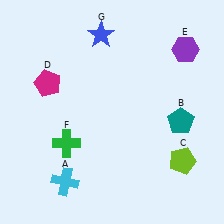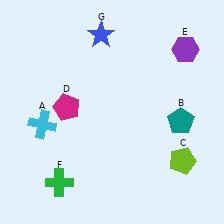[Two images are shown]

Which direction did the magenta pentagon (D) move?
The magenta pentagon (D) moved down.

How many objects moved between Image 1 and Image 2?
3 objects moved between the two images.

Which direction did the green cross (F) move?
The green cross (F) moved down.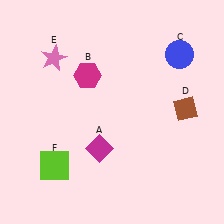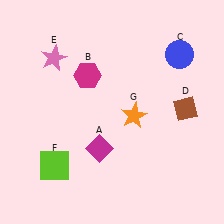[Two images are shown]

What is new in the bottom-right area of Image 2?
An orange star (G) was added in the bottom-right area of Image 2.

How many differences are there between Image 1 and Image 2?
There is 1 difference between the two images.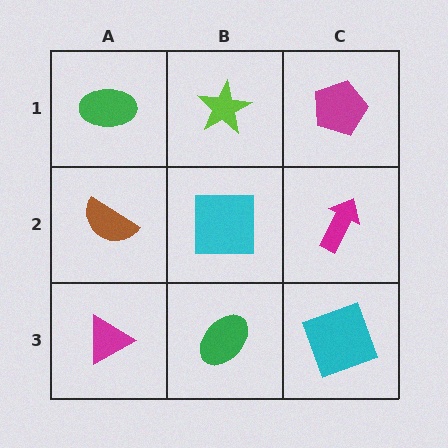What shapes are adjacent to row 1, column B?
A cyan square (row 2, column B), a green ellipse (row 1, column A), a magenta pentagon (row 1, column C).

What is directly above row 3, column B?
A cyan square.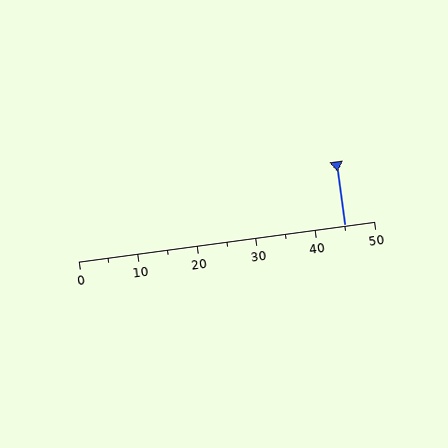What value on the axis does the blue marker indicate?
The marker indicates approximately 45.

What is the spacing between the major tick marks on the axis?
The major ticks are spaced 10 apart.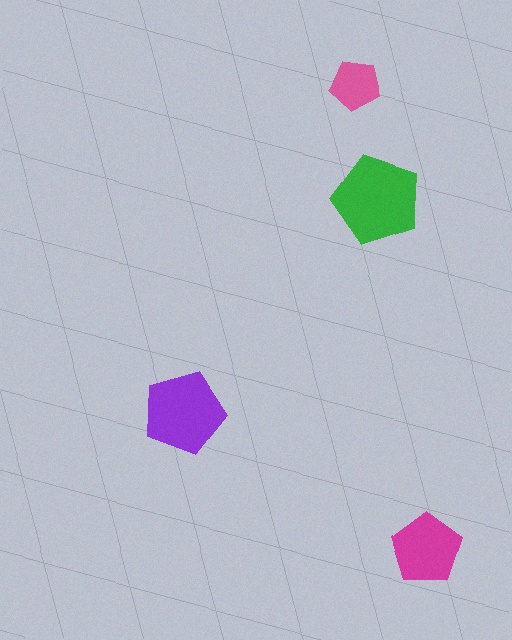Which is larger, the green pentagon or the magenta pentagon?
The green one.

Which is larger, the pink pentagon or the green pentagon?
The green one.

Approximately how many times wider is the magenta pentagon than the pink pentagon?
About 1.5 times wider.